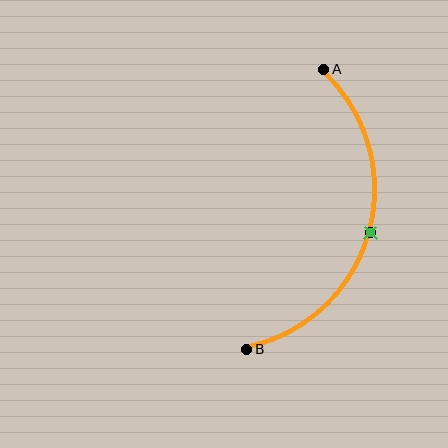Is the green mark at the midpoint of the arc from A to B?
Yes. The green mark lies on the arc at equal arc-length from both A and B — it is the arc midpoint.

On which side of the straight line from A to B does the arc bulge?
The arc bulges to the right of the straight line connecting A and B.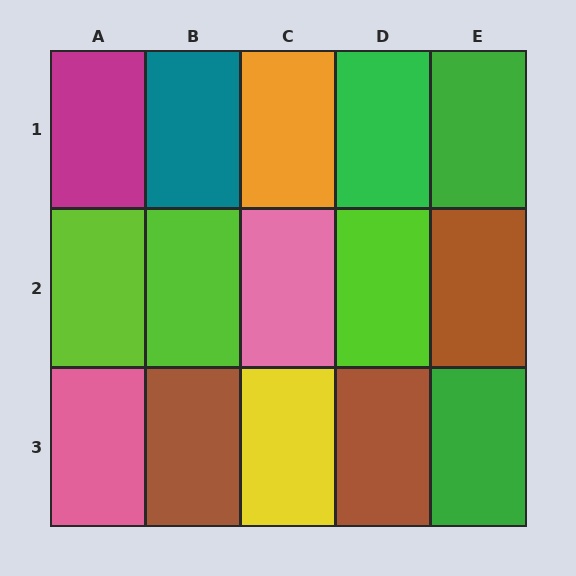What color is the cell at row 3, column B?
Brown.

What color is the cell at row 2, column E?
Brown.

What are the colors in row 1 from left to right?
Magenta, teal, orange, green, green.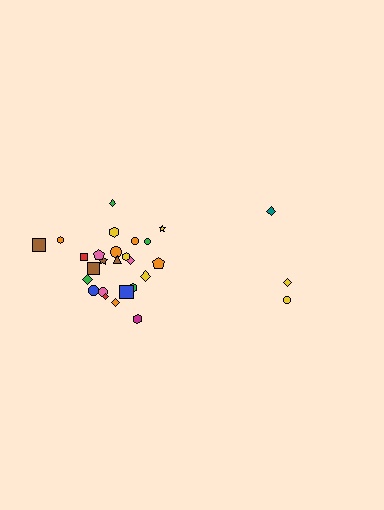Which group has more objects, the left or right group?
The left group.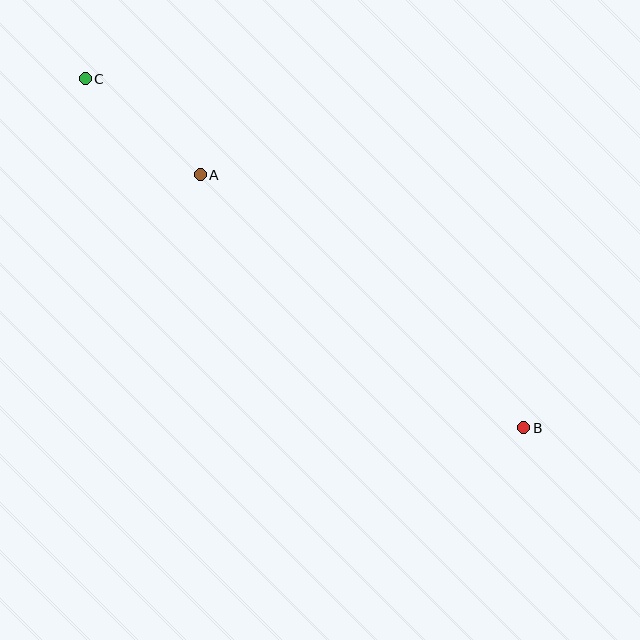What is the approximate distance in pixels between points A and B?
The distance between A and B is approximately 411 pixels.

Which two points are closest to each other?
Points A and C are closest to each other.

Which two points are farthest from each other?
Points B and C are farthest from each other.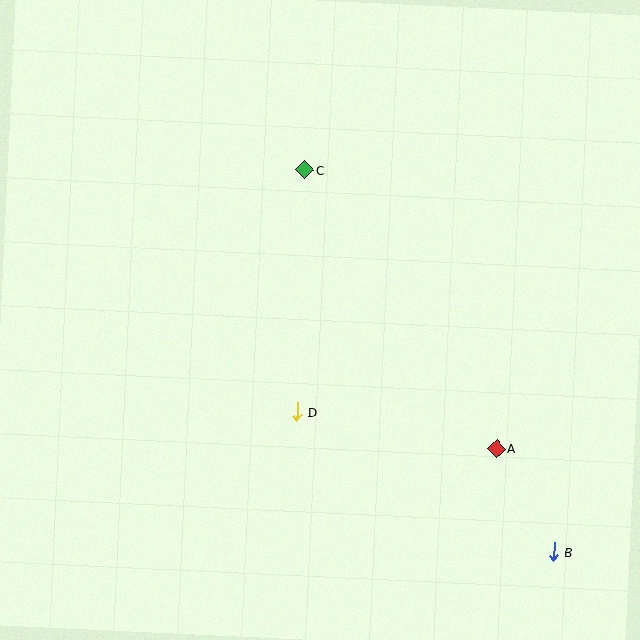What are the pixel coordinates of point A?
Point A is at (496, 449).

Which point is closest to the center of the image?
Point D at (297, 412) is closest to the center.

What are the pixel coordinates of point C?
Point C is at (305, 170).